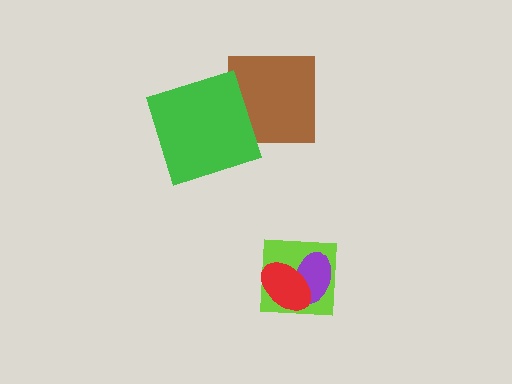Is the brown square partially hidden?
Yes, it is partially covered by another shape.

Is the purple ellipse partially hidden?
Yes, it is partially covered by another shape.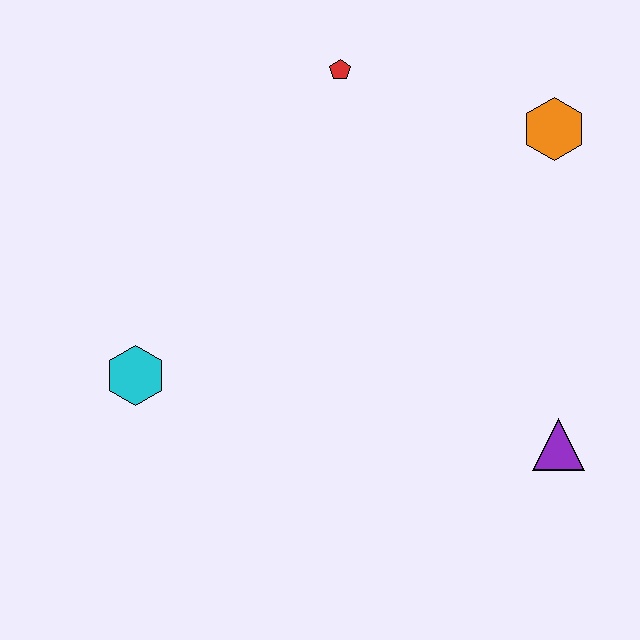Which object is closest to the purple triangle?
The orange hexagon is closest to the purple triangle.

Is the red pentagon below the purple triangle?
No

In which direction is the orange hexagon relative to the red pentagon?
The orange hexagon is to the right of the red pentagon.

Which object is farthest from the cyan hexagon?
The orange hexagon is farthest from the cyan hexagon.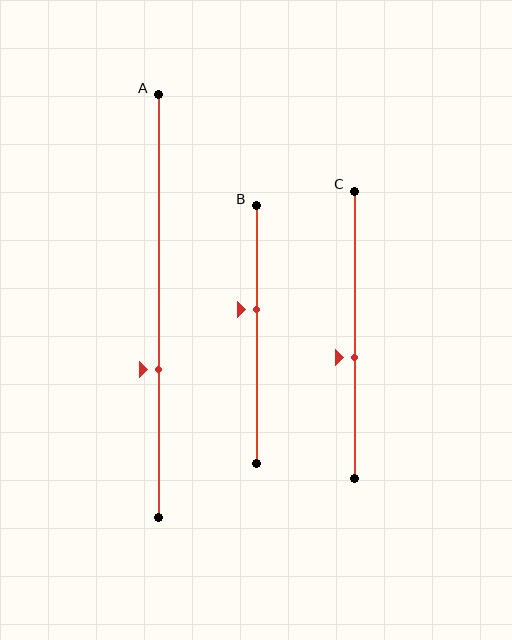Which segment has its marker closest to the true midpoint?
Segment C has its marker closest to the true midpoint.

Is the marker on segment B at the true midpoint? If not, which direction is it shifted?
No, the marker on segment B is shifted upward by about 10% of the segment length.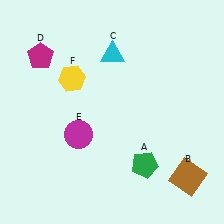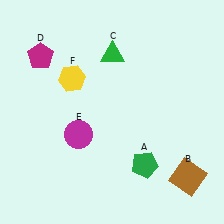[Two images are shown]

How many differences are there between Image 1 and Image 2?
There is 1 difference between the two images.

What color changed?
The triangle (C) changed from cyan in Image 1 to green in Image 2.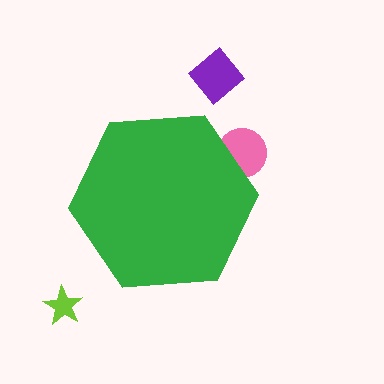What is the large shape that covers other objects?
A green hexagon.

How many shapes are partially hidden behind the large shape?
1 shape is partially hidden.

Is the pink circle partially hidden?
Yes, the pink circle is partially hidden behind the green hexagon.